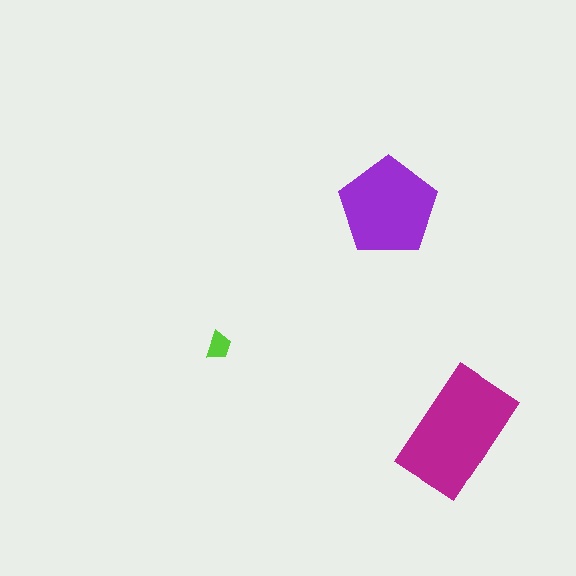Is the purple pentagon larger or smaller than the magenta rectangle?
Smaller.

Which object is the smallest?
The lime trapezoid.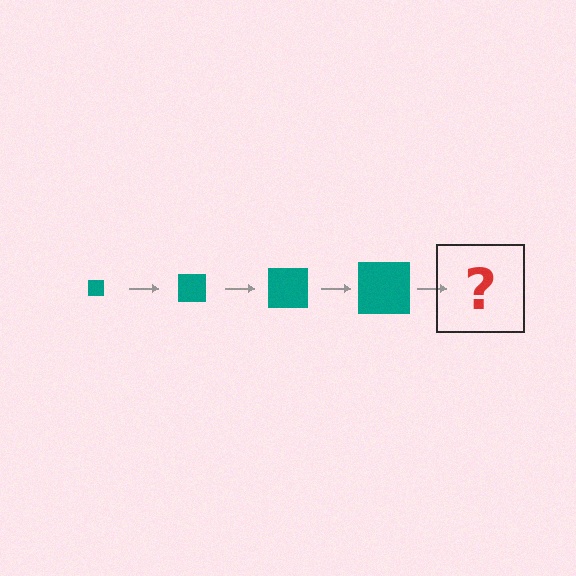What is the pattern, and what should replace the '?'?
The pattern is that the square gets progressively larger each step. The '?' should be a teal square, larger than the previous one.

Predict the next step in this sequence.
The next step is a teal square, larger than the previous one.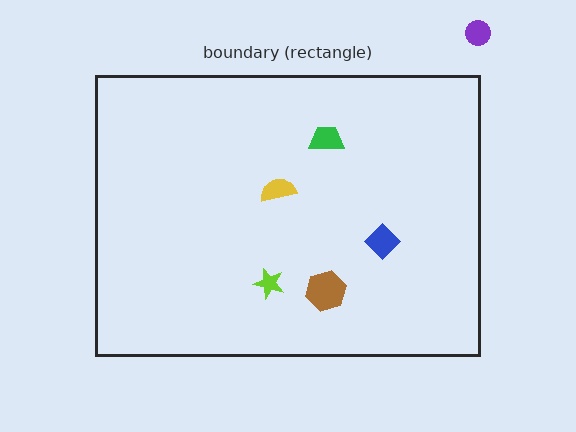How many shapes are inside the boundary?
5 inside, 1 outside.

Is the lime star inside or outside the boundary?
Inside.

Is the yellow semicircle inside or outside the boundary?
Inside.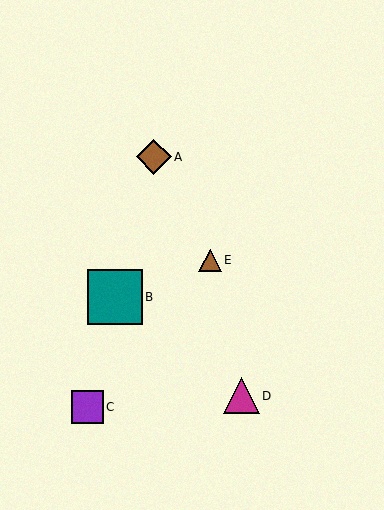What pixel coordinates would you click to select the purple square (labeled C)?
Click at (87, 407) to select the purple square C.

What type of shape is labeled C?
Shape C is a purple square.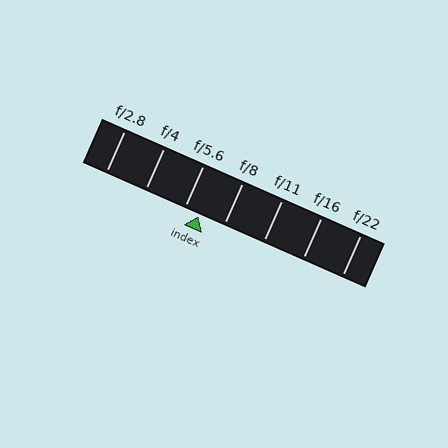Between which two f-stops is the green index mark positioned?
The index mark is between f/5.6 and f/8.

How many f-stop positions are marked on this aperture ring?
There are 7 f-stop positions marked.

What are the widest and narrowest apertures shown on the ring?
The widest aperture shown is f/2.8 and the narrowest is f/22.